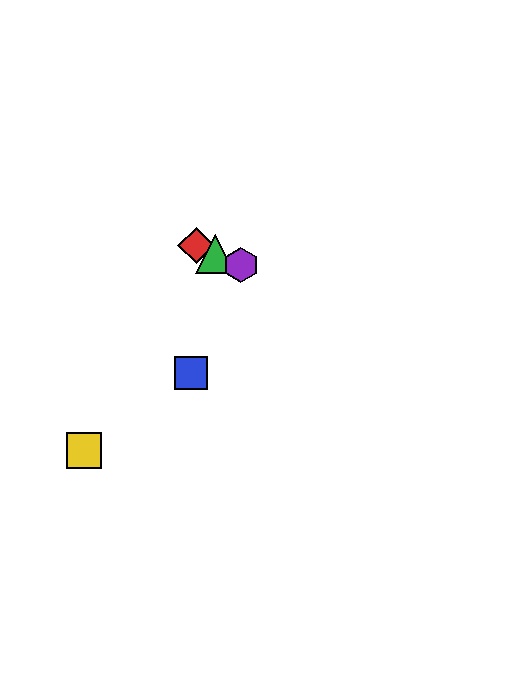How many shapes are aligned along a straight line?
3 shapes (the red diamond, the green triangle, the purple hexagon) are aligned along a straight line.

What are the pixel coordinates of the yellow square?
The yellow square is at (84, 451).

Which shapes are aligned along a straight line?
The red diamond, the green triangle, the purple hexagon are aligned along a straight line.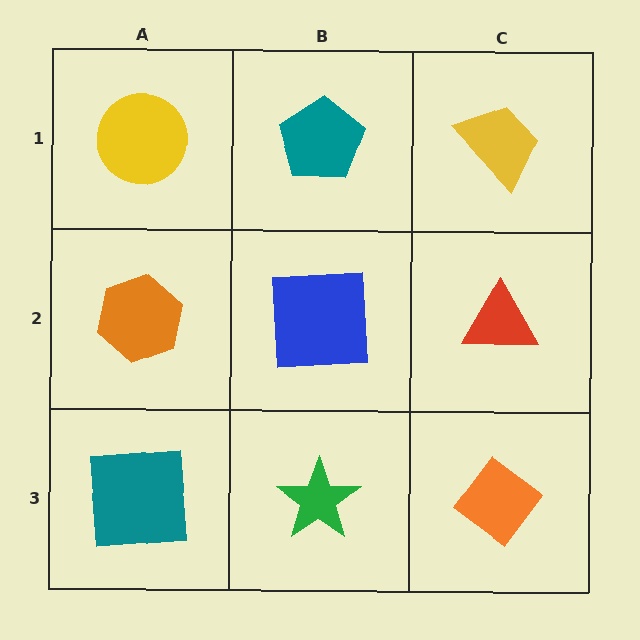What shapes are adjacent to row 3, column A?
An orange hexagon (row 2, column A), a green star (row 3, column B).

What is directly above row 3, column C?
A red triangle.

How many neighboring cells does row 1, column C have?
2.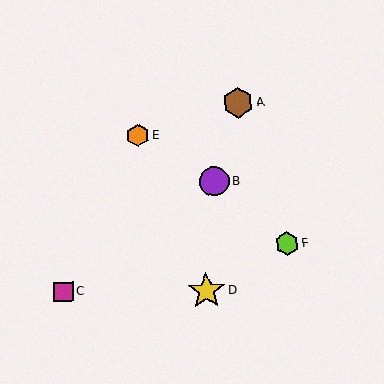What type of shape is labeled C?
Shape C is a magenta square.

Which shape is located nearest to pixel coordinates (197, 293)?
The yellow star (labeled D) at (206, 291) is nearest to that location.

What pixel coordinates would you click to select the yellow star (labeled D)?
Click at (206, 291) to select the yellow star D.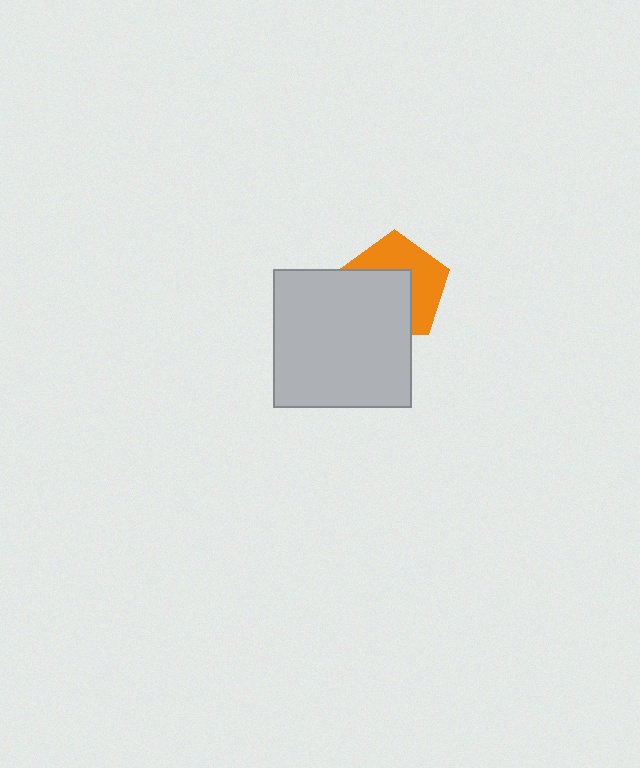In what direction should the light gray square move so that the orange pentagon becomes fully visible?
The light gray square should move toward the lower-left. That is the shortest direction to clear the overlap and leave the orange pentagon fully visible.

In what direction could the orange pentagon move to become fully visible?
The orange pentagon could move toward the upper-right. That would shift it out from behind the light gray square entirely.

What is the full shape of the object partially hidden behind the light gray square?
The partially hidden object is an orange pentagon.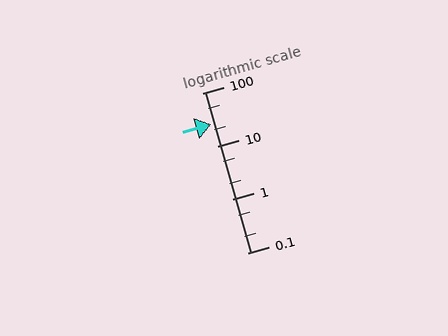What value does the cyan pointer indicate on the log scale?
The pointer indicates approximately 26.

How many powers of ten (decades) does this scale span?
The scale spans 3 decades, from 0.1 to 100.